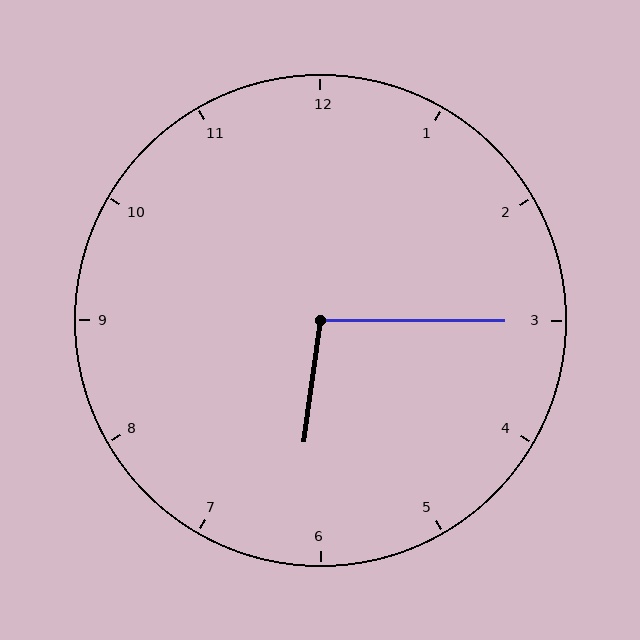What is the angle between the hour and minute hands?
Approximately 98 degrees.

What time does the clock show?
6:15.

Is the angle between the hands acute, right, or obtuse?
It is obtuse.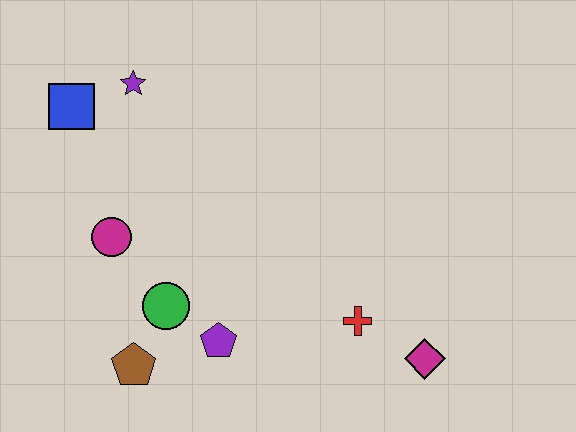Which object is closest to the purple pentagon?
The green circle is closest to the purple pentagon.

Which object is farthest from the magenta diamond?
The blue square is farthest from the magenta diamond.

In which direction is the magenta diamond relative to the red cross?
The magenta diamond is to the right of the red cross.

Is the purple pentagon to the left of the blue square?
No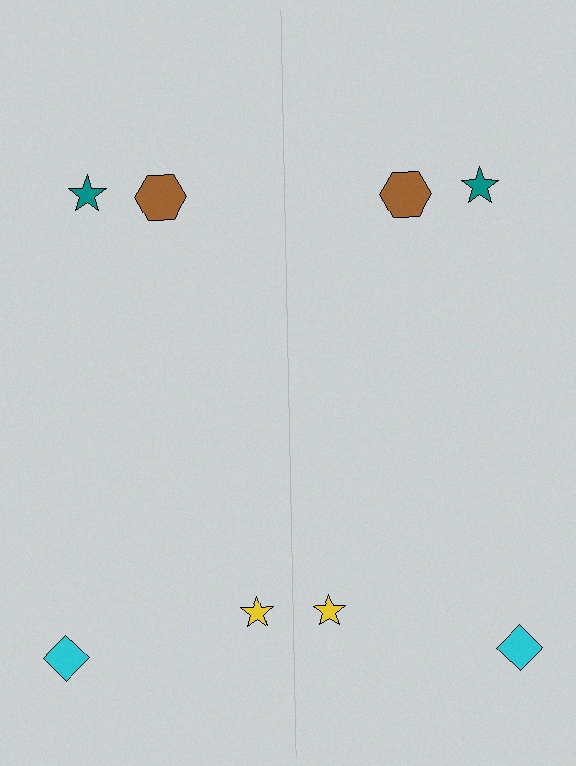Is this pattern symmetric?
Yes, this pattern has bilateral (reflection) symmetry.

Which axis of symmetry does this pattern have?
The pattern has a vertical axis of symmetry running through the center of the image.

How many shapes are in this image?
There are 8 shapes in this image.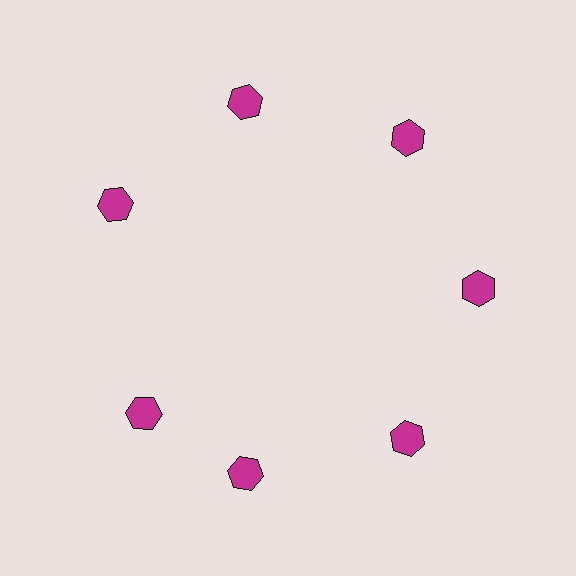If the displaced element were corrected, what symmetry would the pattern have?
It would have 7-fold rotational symmetry — the pattern would map onto itself every 51 degrees.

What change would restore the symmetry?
The symmetry would be restored by rotating it back into even spacing with its neighbors so that all 7 hexagons sit at equal angles and equal distance from the center.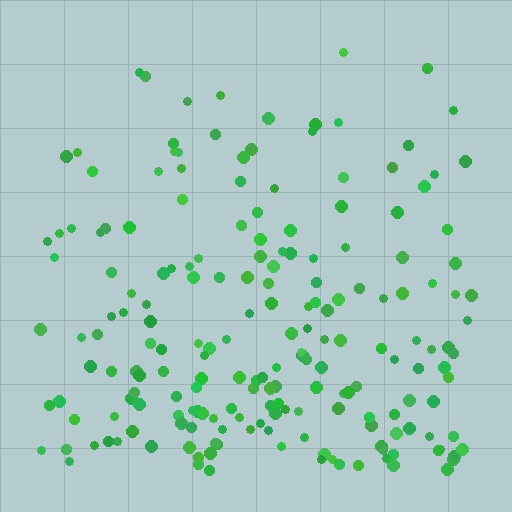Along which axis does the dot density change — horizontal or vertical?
Vertical.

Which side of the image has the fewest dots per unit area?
The top.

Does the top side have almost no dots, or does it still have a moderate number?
Still a moderate number, just noticeably fewer than the bottom.